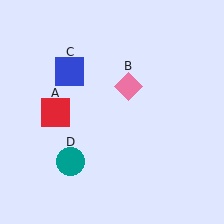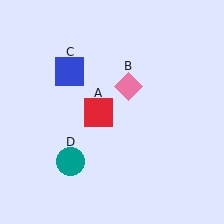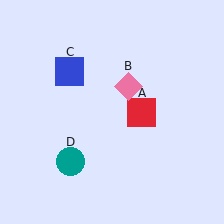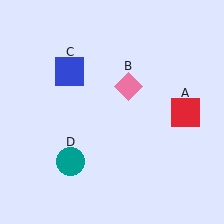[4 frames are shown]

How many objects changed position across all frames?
1 object changed position: red square (object A).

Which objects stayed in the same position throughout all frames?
Pink diamond (object B) and blue square (object C) and teal circle (object D) remained stationary.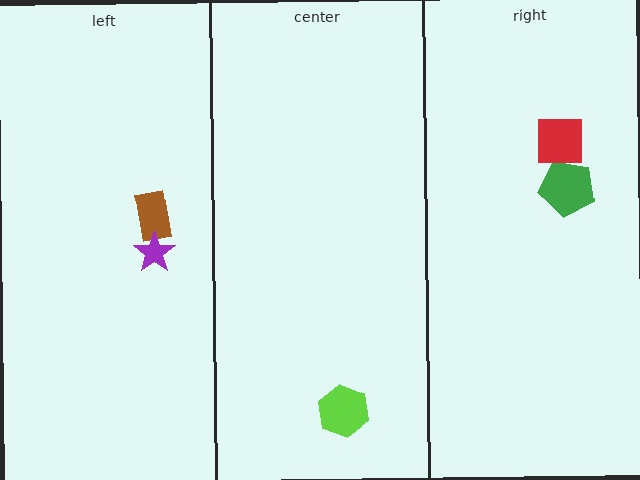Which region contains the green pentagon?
The right region.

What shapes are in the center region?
The lime hexagon.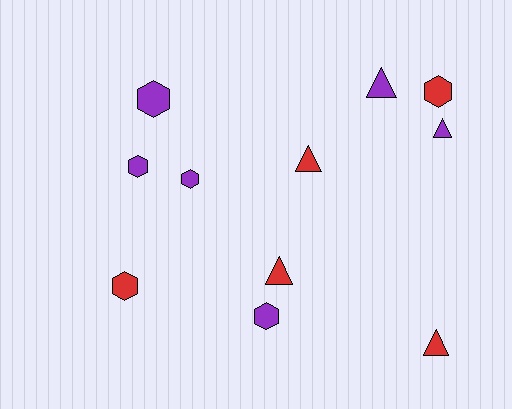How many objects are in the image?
There are 11 objects.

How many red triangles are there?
There are 3 red triangles.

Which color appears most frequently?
Purple, with 6 objects.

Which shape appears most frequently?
Hexagon, with 6 objects.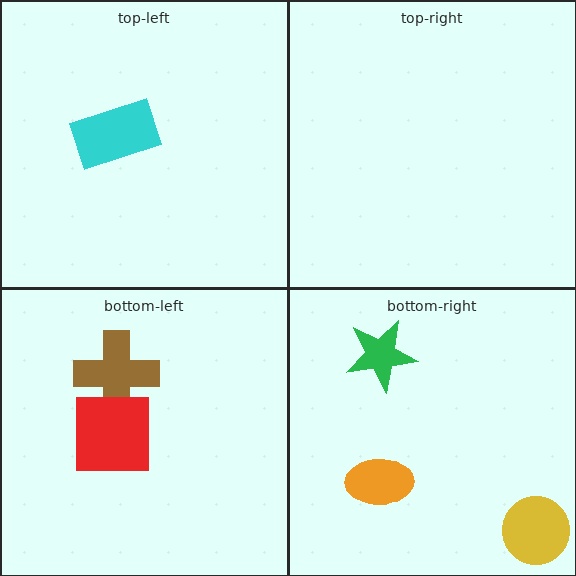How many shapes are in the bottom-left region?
2.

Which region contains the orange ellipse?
The bottom-right region.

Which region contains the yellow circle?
The bottom-right region.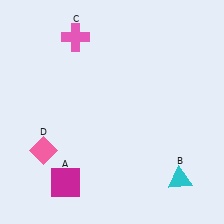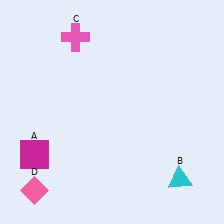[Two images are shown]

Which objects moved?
The objects that moved are: the magenta square (A), the pink diamond (D).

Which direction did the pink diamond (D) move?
The pink diamond (D) moved down.